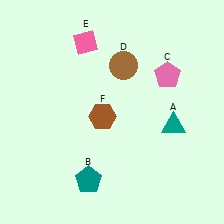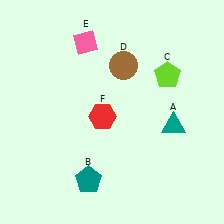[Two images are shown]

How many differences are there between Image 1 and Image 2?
There are 2 differences between the two images.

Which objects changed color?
C changed from pink to lime. F changed from brown to red.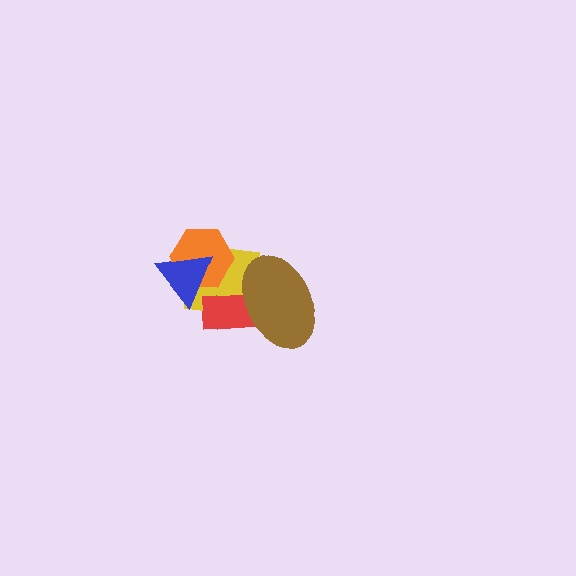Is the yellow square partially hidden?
Yes, it is partially covered by another shape.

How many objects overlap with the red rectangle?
2 objects overlap with the red rectangle.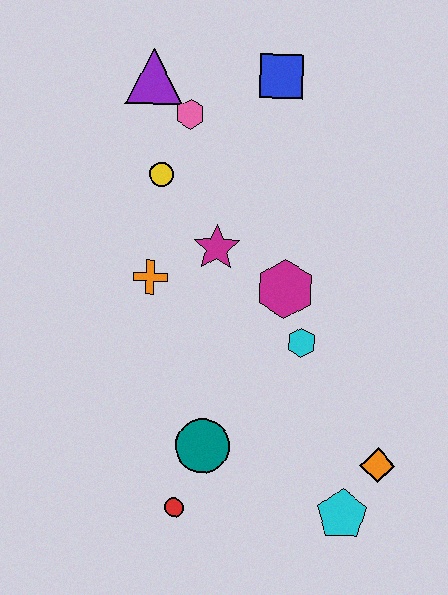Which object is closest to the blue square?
The pink hexagon is closest to the blue square.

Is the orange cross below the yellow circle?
Yes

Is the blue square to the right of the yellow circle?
Yes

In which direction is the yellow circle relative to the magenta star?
The yellow circle is above the magenta star.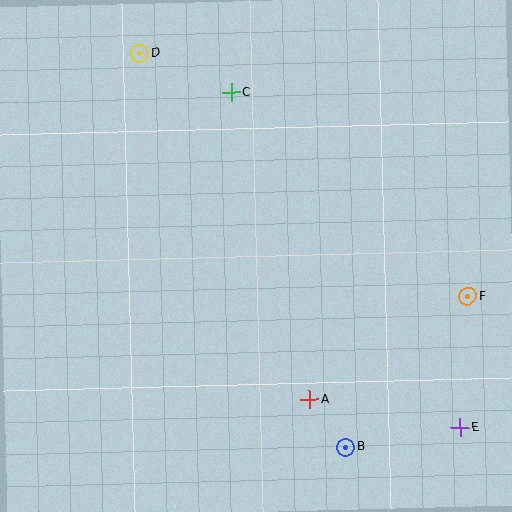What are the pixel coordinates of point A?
Point A is at (309, 399).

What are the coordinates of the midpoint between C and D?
The midpoint between C and D is at (185, 73).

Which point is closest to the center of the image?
Point A at (309, 399) is closest to the center.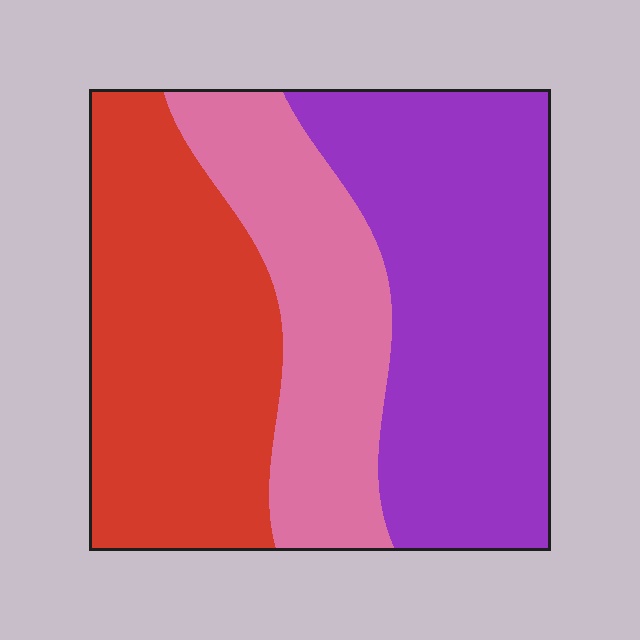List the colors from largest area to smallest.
From largest to smallest: purple, red, pink.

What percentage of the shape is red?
Red covers around 35% of the shape.